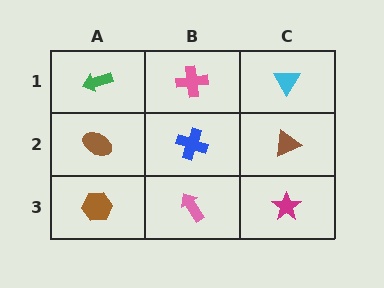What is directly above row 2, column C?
A cyan triangle.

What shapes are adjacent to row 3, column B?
A blue cross (row 2, column B), a brown hexagon (row 3, column A), a magenta star (row 3, column C).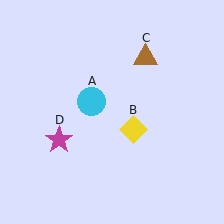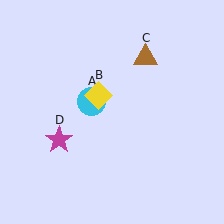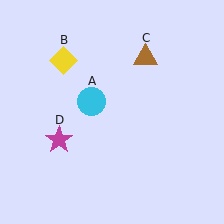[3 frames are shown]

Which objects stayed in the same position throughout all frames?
Cyan circle (object A) and brown triangle (object C) and magenta star (object D) remained stationary.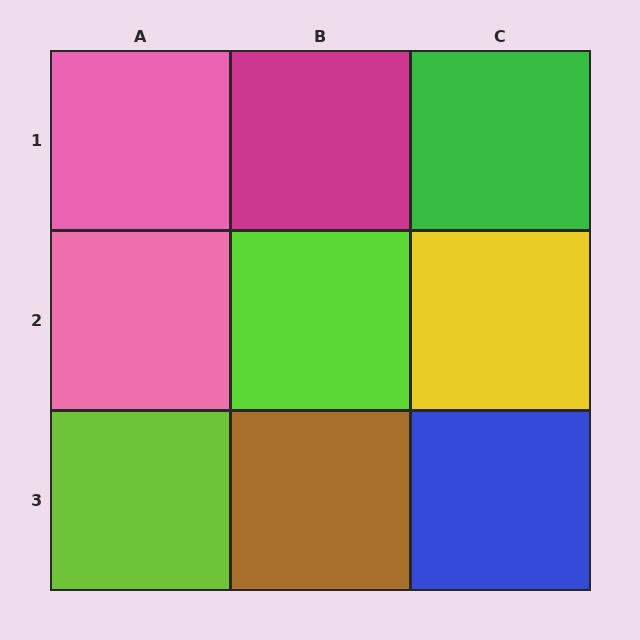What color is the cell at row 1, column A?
Pink.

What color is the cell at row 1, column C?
Green.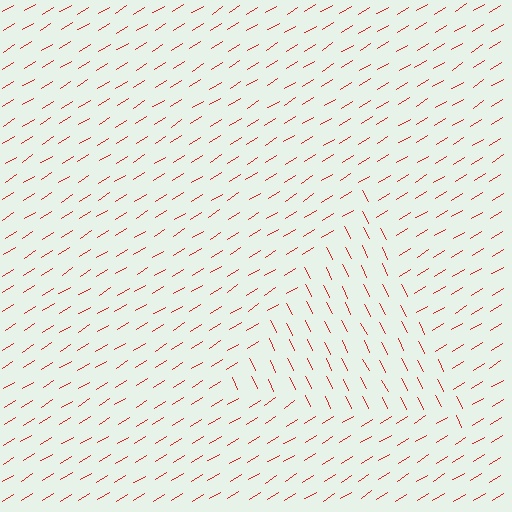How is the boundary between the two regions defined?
The boundary is defined purely by a change in line orientation (approximately 84 degrees difference). All lines are the same color and thickness.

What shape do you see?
I see a triangle.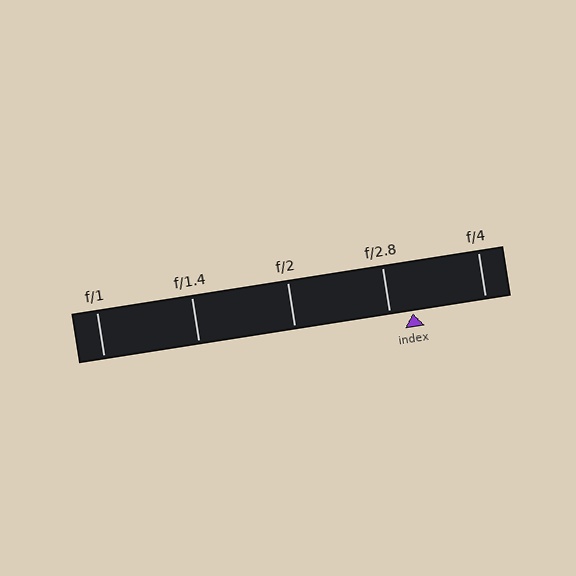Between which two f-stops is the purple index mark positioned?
The index mark is between f/2.8 and f/4.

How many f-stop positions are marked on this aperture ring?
There are 5 f-stop positions marked.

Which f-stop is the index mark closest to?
The index mark is closest to f/2.8.